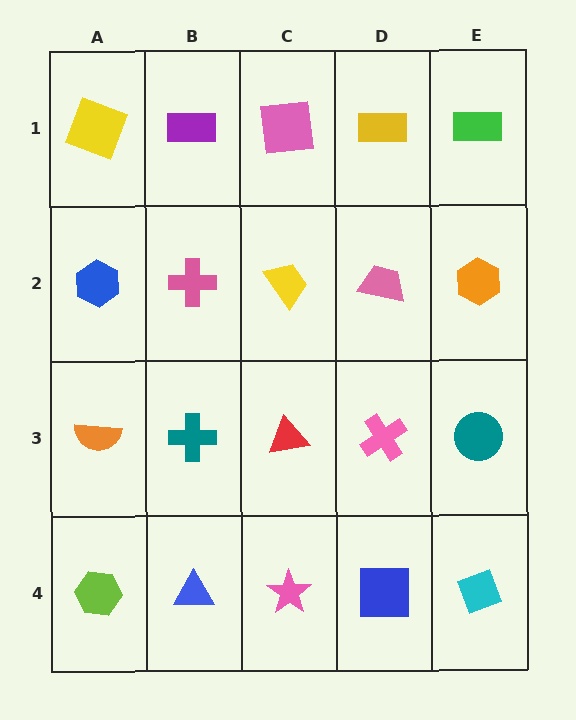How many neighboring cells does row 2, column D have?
4.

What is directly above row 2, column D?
A yellow rectangle.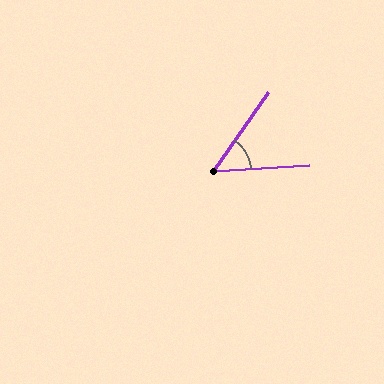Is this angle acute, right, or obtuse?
It is acute.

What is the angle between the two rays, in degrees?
Approximately 51 degrees.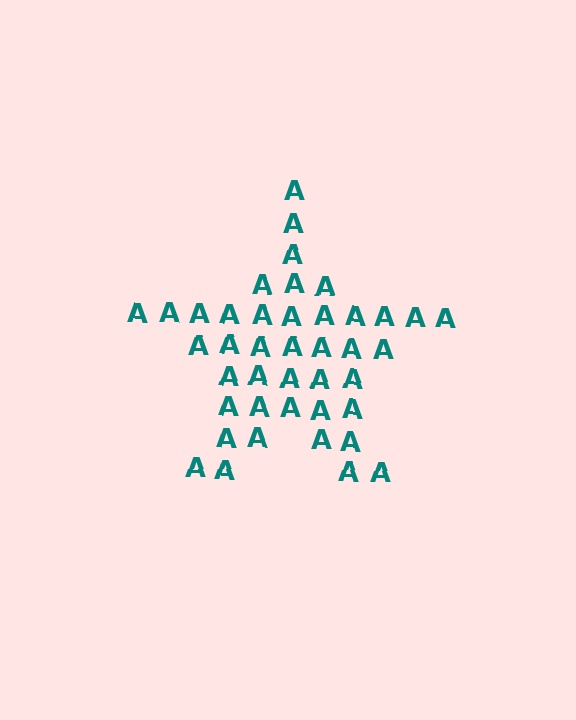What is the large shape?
The large shape is a star.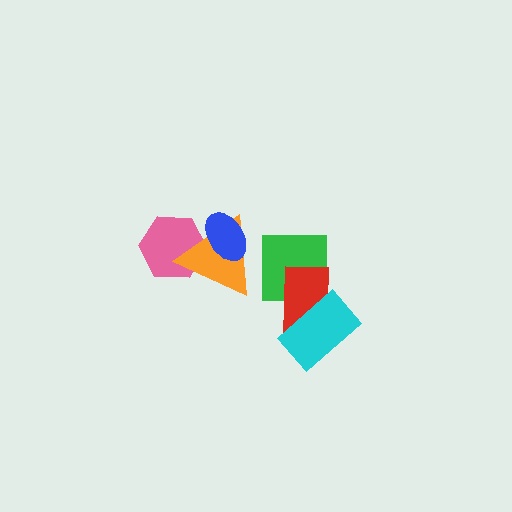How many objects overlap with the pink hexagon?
2 objects overlap with the pink hexagon.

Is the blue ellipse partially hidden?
No, no other shape covers it.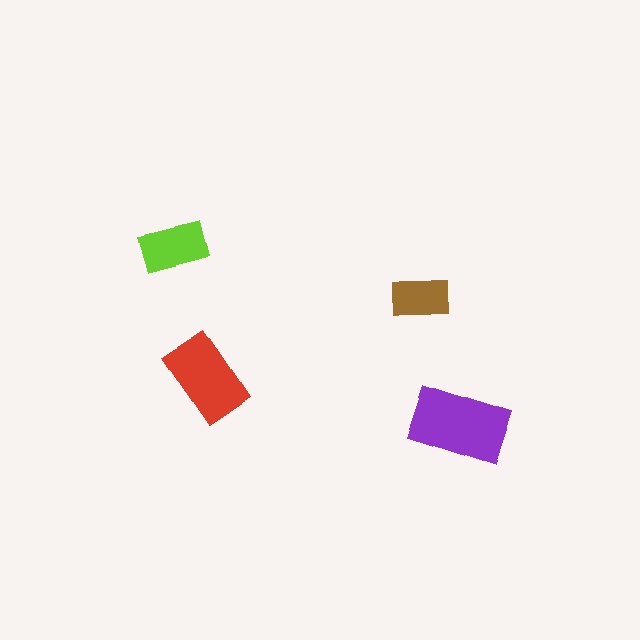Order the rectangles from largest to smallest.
the purple one, the red one, the lime one, the brown one.